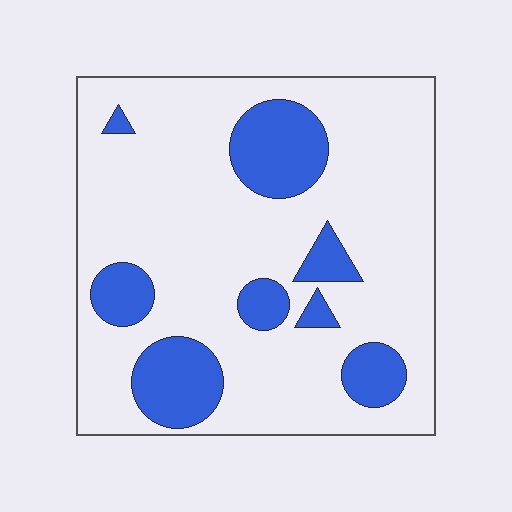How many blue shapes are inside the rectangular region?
8.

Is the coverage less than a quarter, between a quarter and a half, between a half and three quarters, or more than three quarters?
Less than a quarter.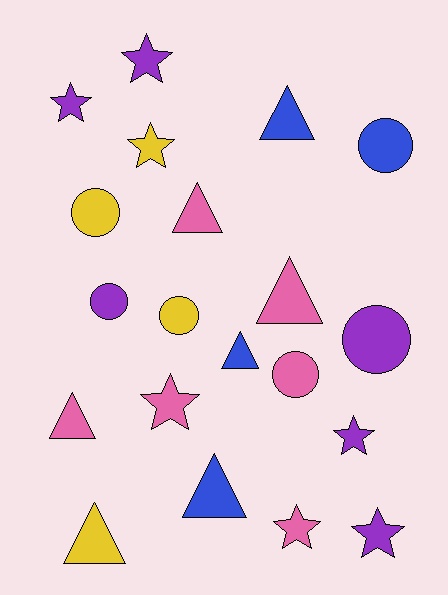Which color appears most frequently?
Purple, with 6 objects.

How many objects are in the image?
There are 20 objects.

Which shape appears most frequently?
Triangle, with 7 objects.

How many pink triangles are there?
There are 3 pink triangles.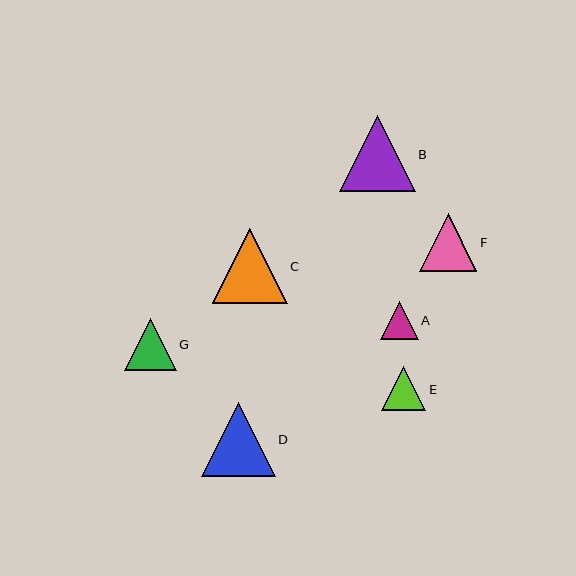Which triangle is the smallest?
Triangle A is the smallest with a size of approximately 38 pixels.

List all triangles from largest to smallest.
From largest to smallest: B, C, D, F, G, E, A.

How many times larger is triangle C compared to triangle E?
Triangle C is approximately 1.7 times the size of triangle E.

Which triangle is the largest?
Triangle B is the largest with a size of approximately 76 pixels.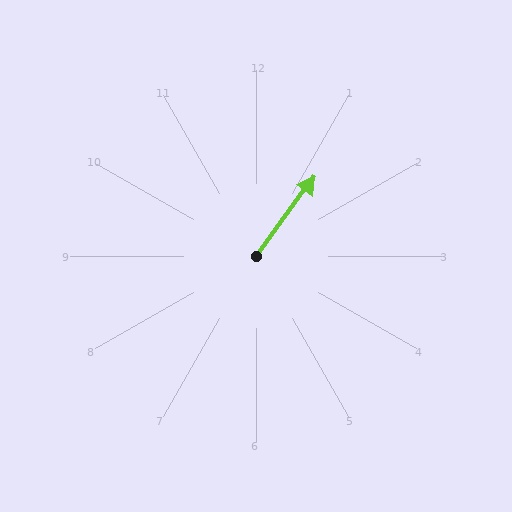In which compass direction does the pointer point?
Northeast.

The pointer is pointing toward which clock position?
Roughly 1 o'clock.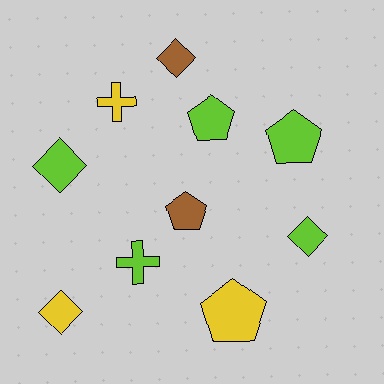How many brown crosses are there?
There are no brown crosses.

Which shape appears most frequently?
Pentagon, with 4 objects.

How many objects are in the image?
There are 10 objects.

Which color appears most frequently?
Lime, with 5 objects.